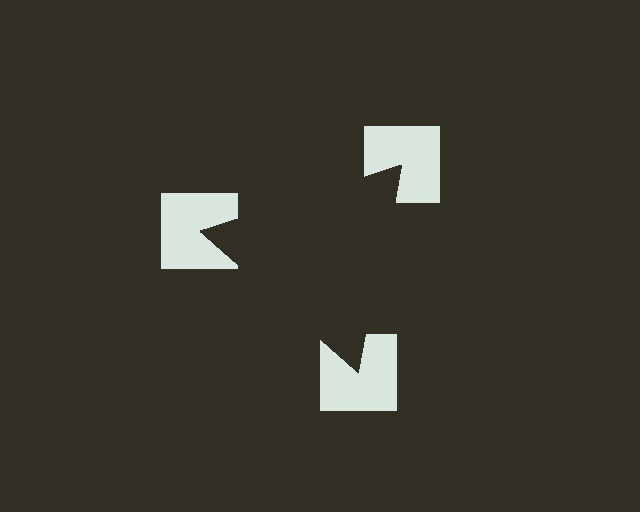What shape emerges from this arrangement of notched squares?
An illusory triangle — its edges are inferred from the aligned wedge cuts in the notched squares, not physically drawn.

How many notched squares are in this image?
There are 3 — one at each vertex of the illusory triangle.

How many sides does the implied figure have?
3 sides.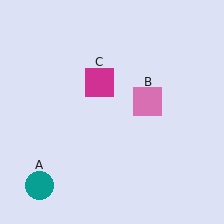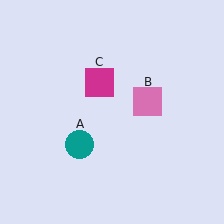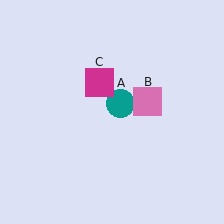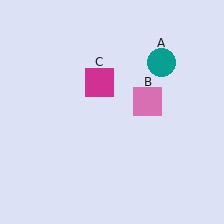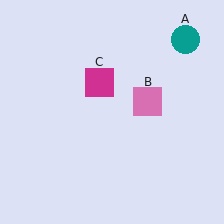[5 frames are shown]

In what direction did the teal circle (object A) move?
The teal circle (object A) moved up and to the right.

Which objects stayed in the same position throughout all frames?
Pink square (object B) and magenta square (object C) remained stationary.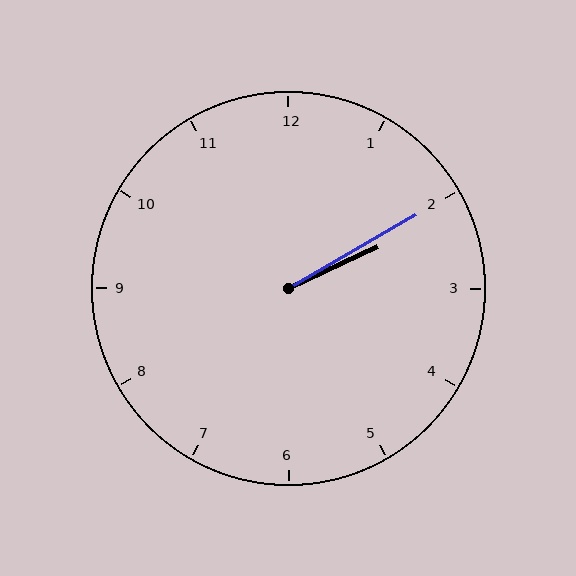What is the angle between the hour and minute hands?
Approximately 5 degrees.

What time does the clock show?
2:10.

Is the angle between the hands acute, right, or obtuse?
It is acute.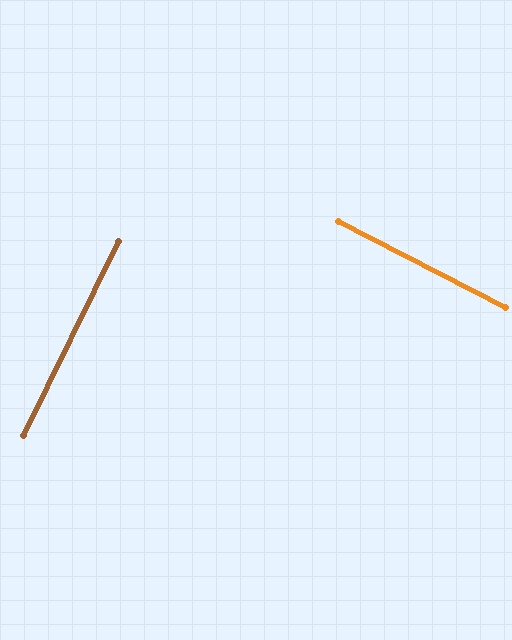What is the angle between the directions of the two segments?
Approximately 89 degrees.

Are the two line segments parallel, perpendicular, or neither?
Perpendicular — they meet at approximately 89°.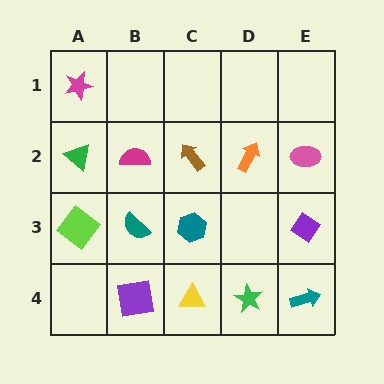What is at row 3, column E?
A purple diamond.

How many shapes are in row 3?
4 shapes.